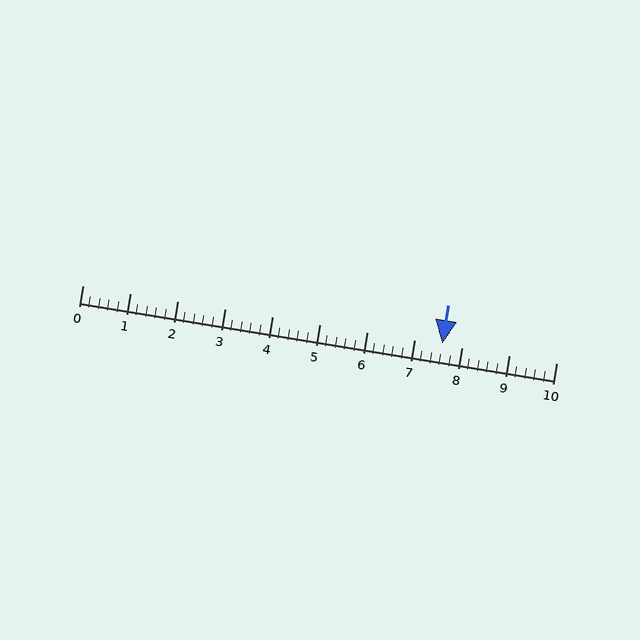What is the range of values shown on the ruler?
The ruler shows values from 0 to 10.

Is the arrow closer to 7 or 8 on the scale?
The arrow is closer to 8.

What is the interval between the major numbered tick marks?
The major tick marks are spaced 1 units apart.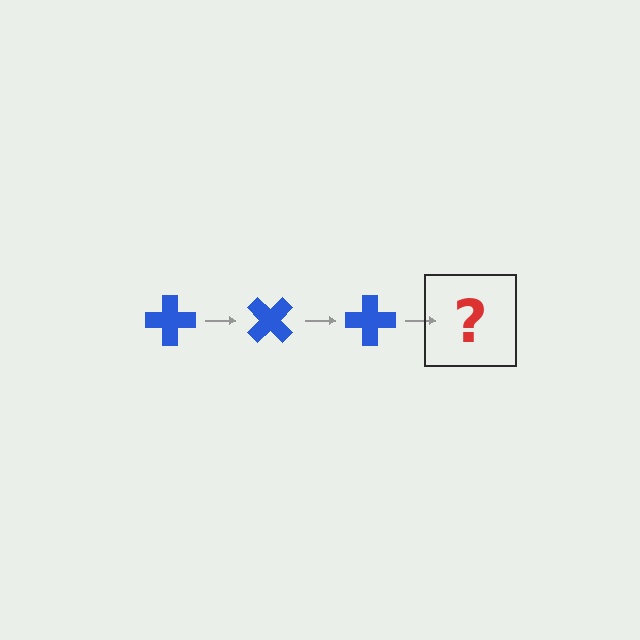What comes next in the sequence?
The next element should be a blue cross rotated 135 degrees.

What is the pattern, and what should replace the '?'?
The pattern is that the cross rotates 45 degrees each step. The '?' should be a blue cross rotated 135 degrees.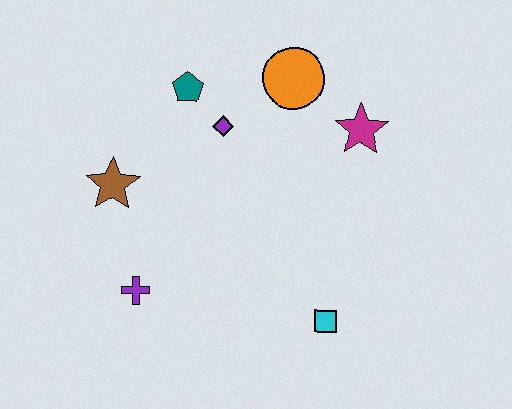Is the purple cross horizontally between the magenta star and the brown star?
Yes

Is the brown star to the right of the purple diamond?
No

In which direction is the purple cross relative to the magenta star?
The purple cross is to the left of the magenta star.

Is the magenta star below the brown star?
No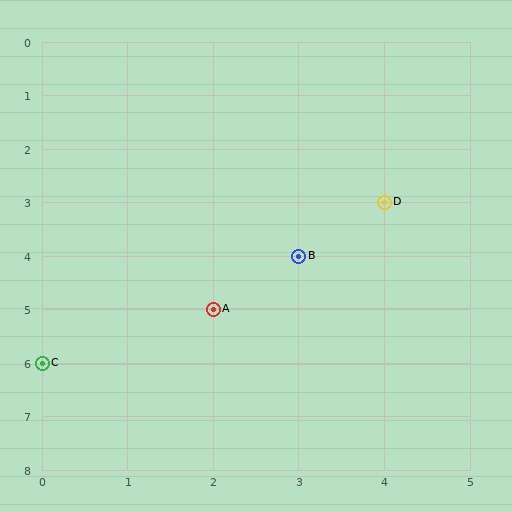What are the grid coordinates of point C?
Point C is at grid coordinates (0, 6).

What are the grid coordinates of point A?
Point A is at grid coordinates (2, 5).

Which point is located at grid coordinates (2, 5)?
Point A is at (2, 5).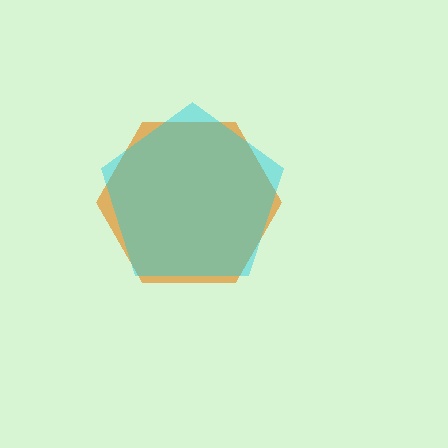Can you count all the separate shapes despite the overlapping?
Yes, there are 2 separate shapes.